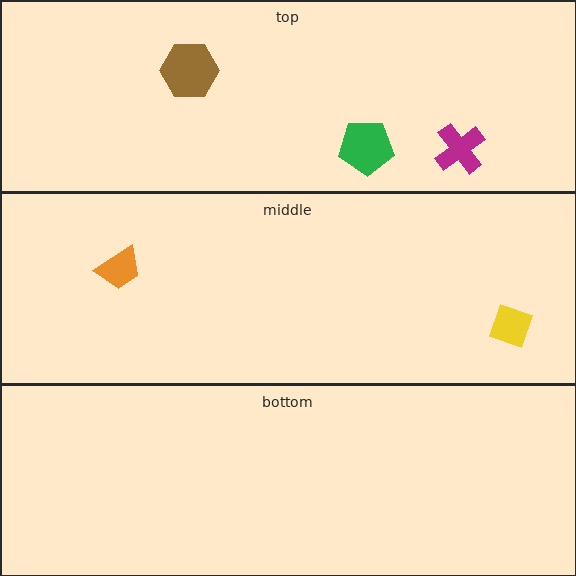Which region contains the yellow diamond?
The middle region.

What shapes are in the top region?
The green pentagon, the magenta cross, the brown hexagon.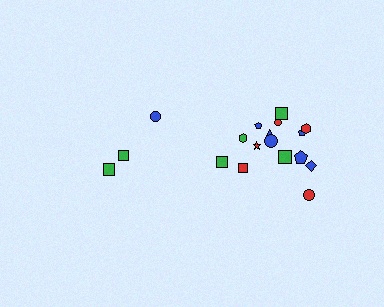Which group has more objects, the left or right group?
The right group.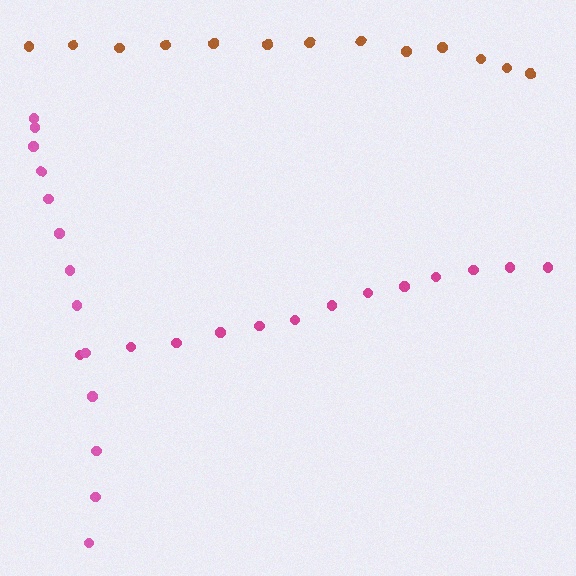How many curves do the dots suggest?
There are 3 distinct paths.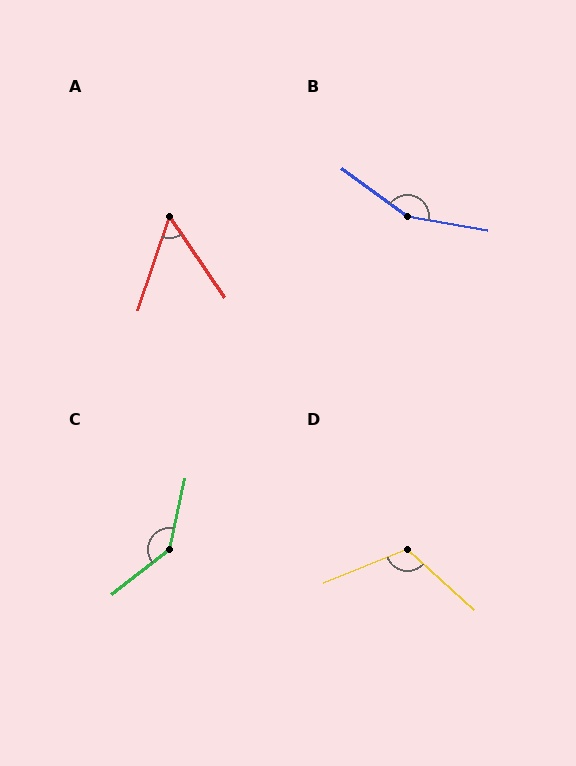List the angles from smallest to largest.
A (53°), D (116°), C (140°), B (154°).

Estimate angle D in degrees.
Approximately 116 degrees.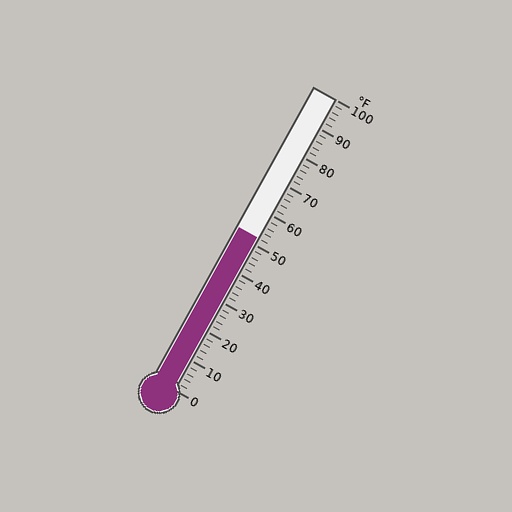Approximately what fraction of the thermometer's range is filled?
The thermometer is filled to approximately 50% of its range.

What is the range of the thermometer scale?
The thermometer scale ranges from 0°F to 100°F.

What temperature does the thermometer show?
The thermometer shows approximately 52°F.